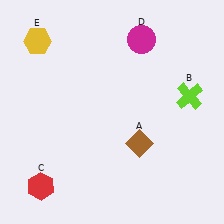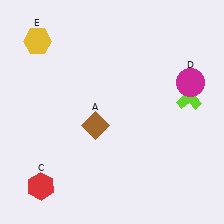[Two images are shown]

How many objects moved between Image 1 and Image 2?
2 objects moved between the two images.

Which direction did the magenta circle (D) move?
The magenta circle (D) moved right.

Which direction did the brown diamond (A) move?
The brown diamond (A) moved left.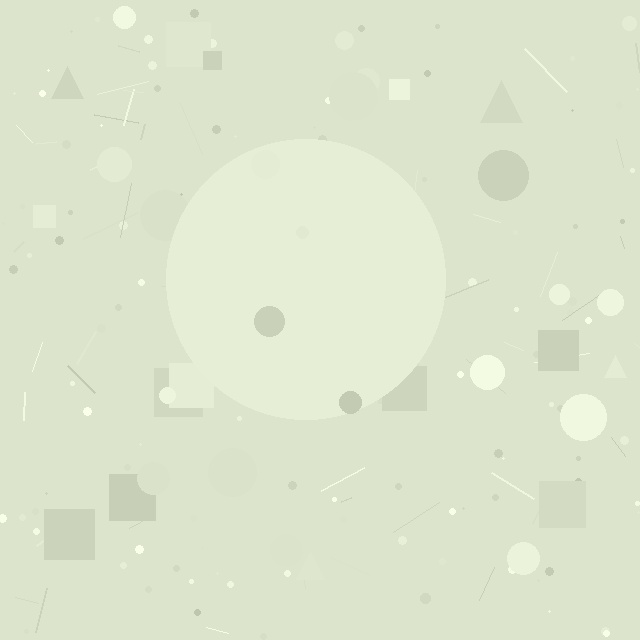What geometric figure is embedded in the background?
A circle is embedded in the background.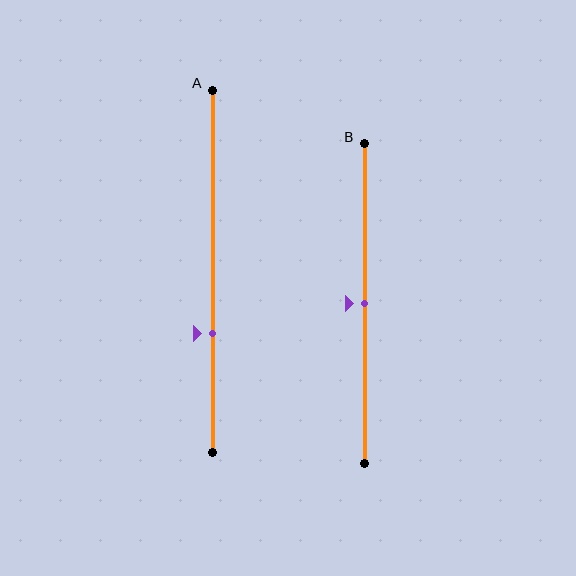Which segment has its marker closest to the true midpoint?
Segment B has its marker closest to the true midpoint.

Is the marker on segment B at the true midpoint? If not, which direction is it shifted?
Yes, the marker on segment B is at the true midpoint.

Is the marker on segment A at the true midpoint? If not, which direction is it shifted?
No, the marker on segment A is shifted downward by about 17% of the segment length.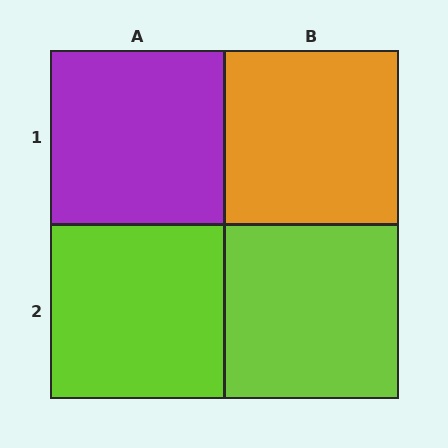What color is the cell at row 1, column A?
Purple.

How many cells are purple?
1 cell is purple.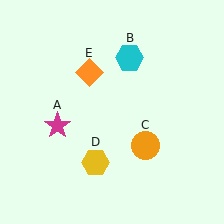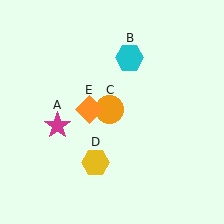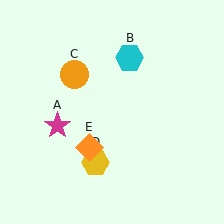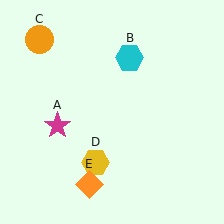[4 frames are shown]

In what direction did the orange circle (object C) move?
The orange circle (object C) moved up and to the left.